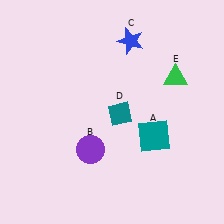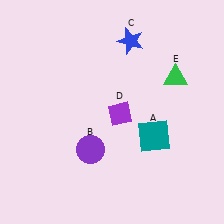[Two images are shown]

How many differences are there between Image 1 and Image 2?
There is 1 difference between the two images.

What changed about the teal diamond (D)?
In Image 1, D is teal. In Image 2, it changed to purple.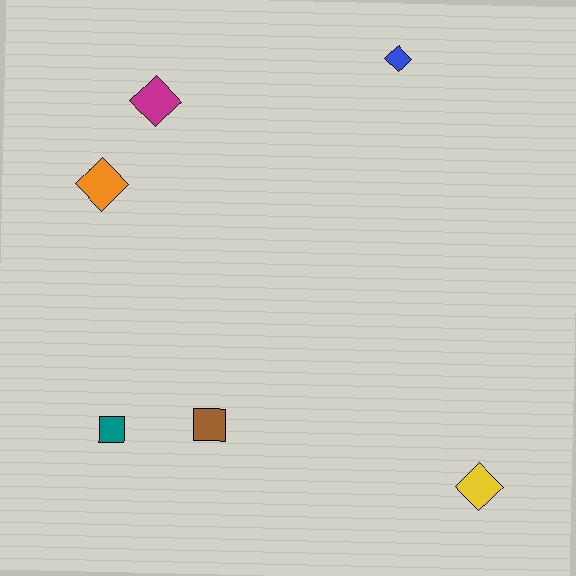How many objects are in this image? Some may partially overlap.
There are 6 objects.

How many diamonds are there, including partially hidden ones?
There are 4 diamonds.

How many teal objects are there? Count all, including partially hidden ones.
There is 1 teal object.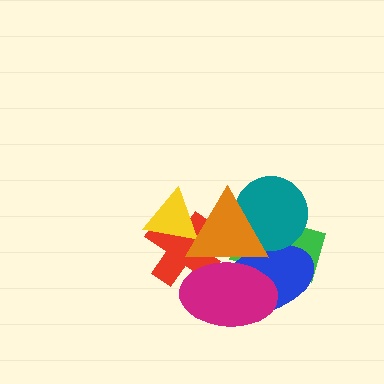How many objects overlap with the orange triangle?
6 objects overlap with the orange triangle.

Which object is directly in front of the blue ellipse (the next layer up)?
The teal circle is directly in front of the blue ellipse.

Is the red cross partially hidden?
Yes, it is partially covered by another shape.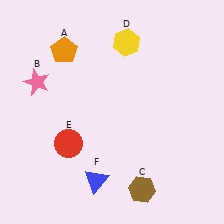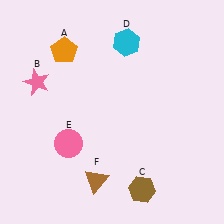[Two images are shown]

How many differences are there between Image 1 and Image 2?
There are 3 differences between the two images.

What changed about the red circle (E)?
In Image 1, E is red. In Image 2, it changed to pink.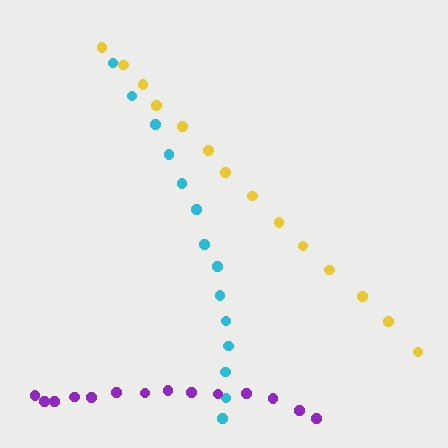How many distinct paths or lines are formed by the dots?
There are 3 distinct paths.